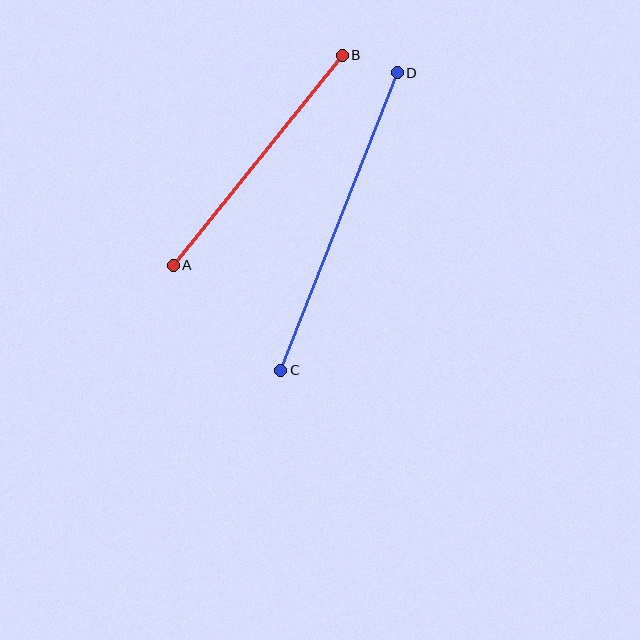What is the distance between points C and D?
The distance is approximately 320 pixels.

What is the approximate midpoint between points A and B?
The midpoint is at approximately (258, 160) pixels.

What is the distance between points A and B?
The distance is approximately 269 pixels.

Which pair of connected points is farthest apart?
Points C and D are farthest apart.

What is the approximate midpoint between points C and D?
The midpoint is at approximately (339, 222) pixels.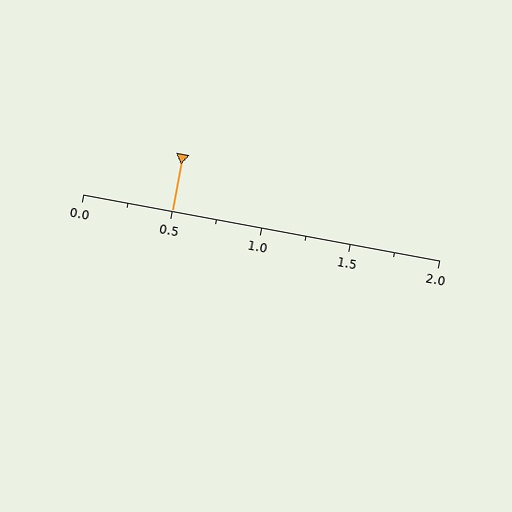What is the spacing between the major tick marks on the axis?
The major ticks are spaced 0.5 apart.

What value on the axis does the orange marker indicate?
The marker indicates approximately 0.5.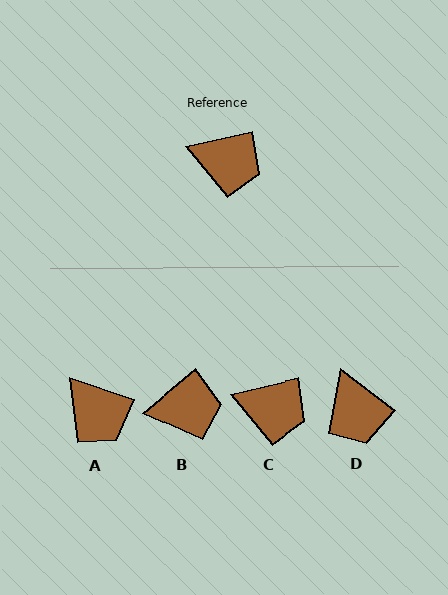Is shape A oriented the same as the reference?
No, it is off by about 32 degrees.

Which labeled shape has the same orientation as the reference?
C.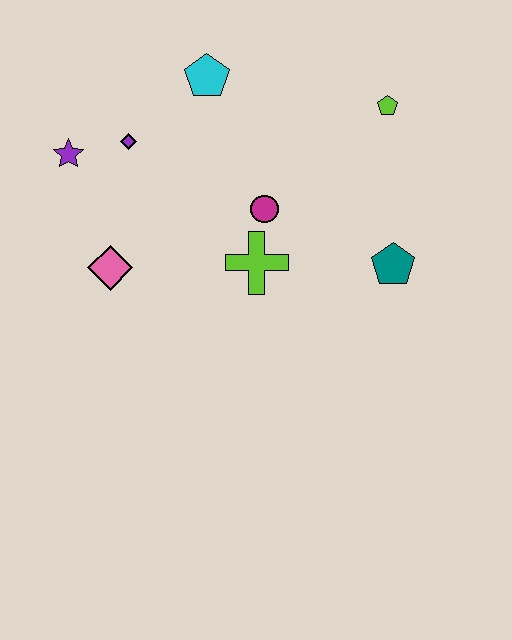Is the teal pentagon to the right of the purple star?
Yes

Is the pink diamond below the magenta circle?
Yes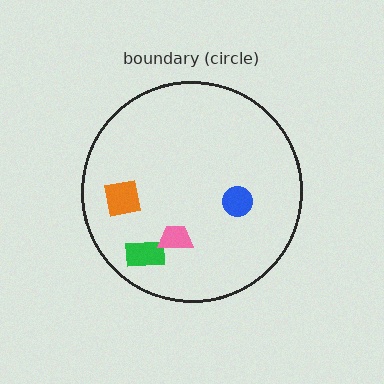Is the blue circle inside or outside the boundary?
Inside.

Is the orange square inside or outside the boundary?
Inside.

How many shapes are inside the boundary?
4 inside, 0 outside.